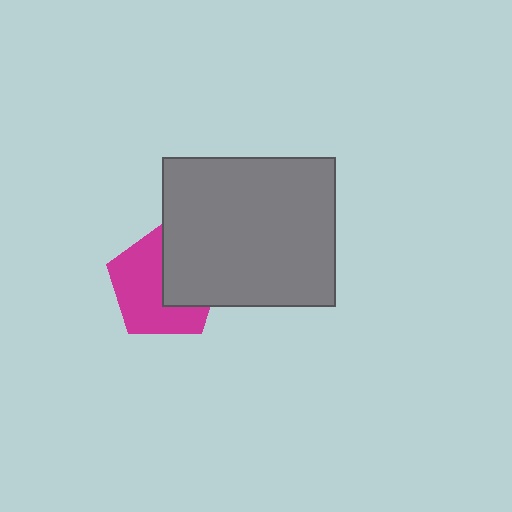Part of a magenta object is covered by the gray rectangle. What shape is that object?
It is a pentagon.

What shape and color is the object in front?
The object in front is a gray rectangle.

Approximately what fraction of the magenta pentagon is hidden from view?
Roughly 42% of the magenta pentagon is hidden behind the gray rectangle.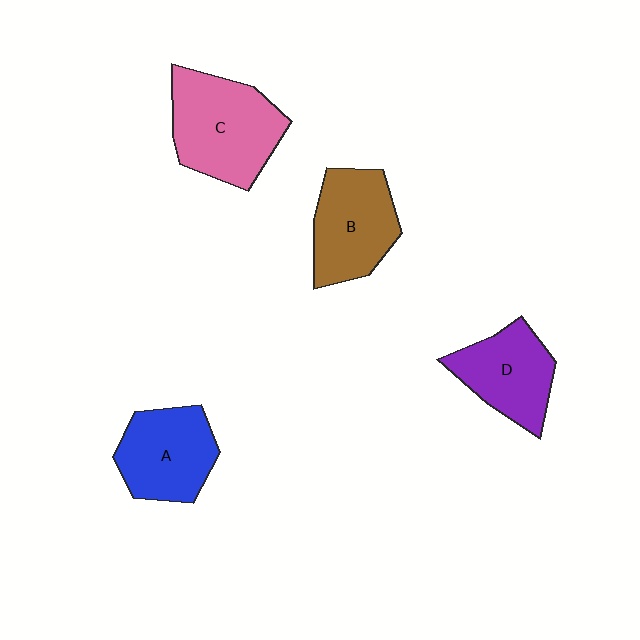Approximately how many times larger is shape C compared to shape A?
Approximately 1.3 times.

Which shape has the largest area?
Shape C (pink).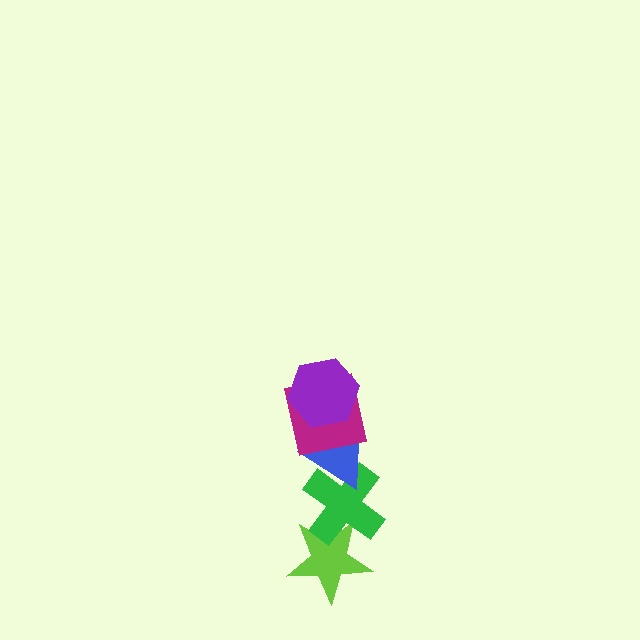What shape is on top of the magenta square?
The purple hexagon is on top of the magenta square.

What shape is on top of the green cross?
The blue triangle is on top of the green cross.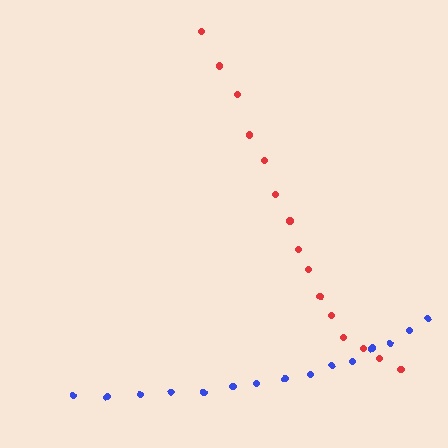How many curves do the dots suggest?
There are 2 distinct paths.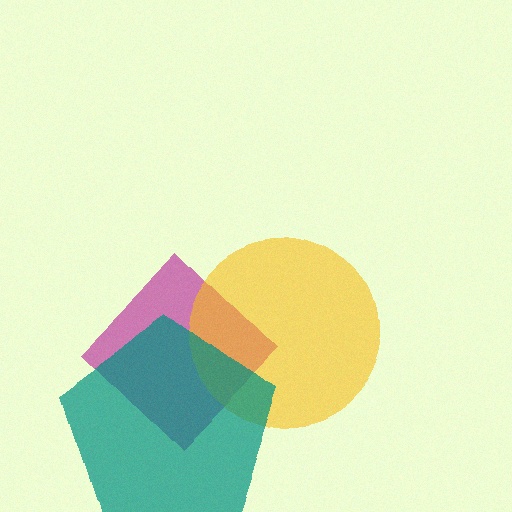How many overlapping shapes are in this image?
There are 3 overlapping shapes in the image.